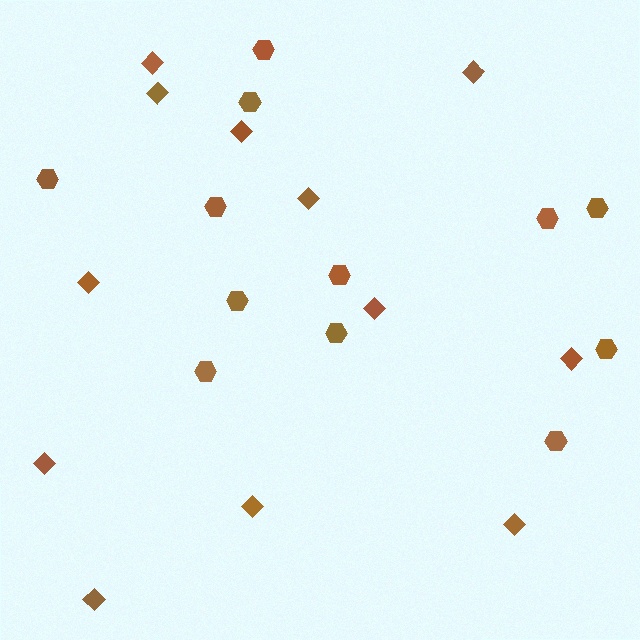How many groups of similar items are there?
There are 2 groups: one group of hexagons (12) and one group of diamonds (12).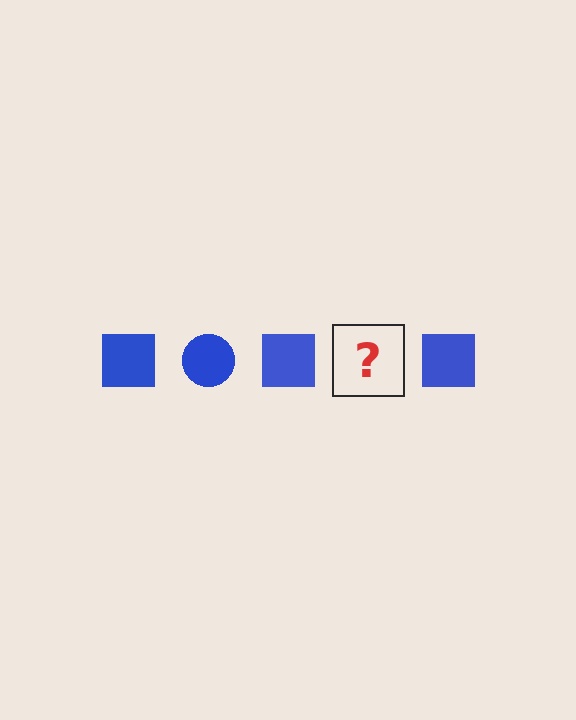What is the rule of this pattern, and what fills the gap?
The rule is that the pattern cycles through square, circle shapes in blue. The gap should be filled with a blue circle.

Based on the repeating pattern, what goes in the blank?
The blank should be a blue circle.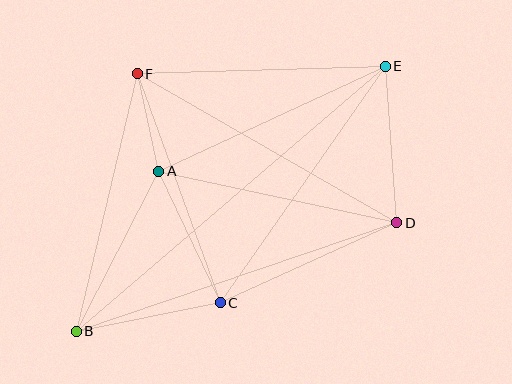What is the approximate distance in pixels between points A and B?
The distance between A and B is approximately 180 pixels.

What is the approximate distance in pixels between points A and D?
The distance between A and D is approximately 244 pixels.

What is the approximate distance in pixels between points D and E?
The distance between D and E is approximately 157 pixels.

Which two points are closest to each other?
Points A and F are closest to each other.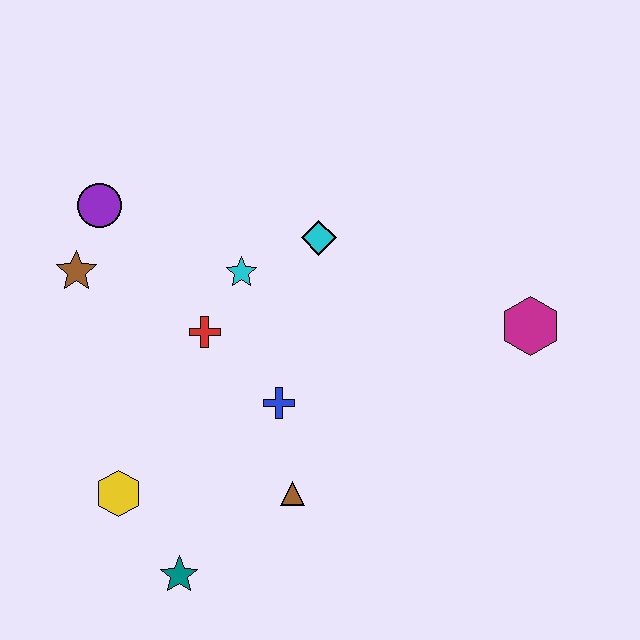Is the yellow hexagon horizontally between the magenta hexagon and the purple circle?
Yes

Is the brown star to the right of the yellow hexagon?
No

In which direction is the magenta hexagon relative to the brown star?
The magenta hexagon is to the right of the brown star.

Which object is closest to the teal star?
The yellow hexagon is closest to the teal star.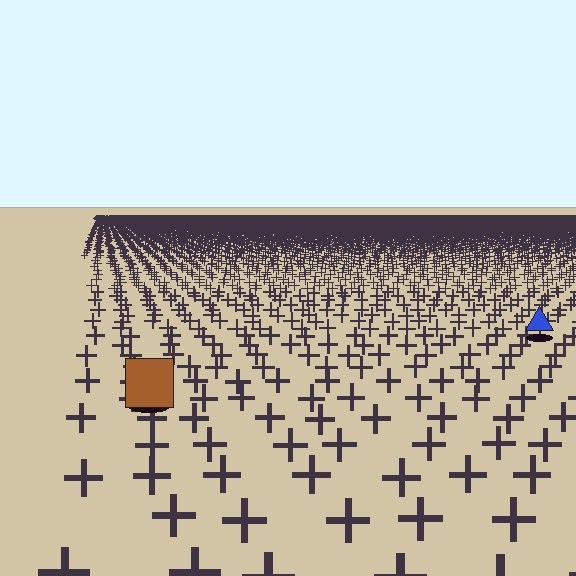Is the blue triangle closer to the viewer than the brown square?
No. The brown square is closer — you can tell from the texture gradient: the ground texture is coarser near it.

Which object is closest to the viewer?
The brown square is closest. The texture marks near it are larger and more spread out.